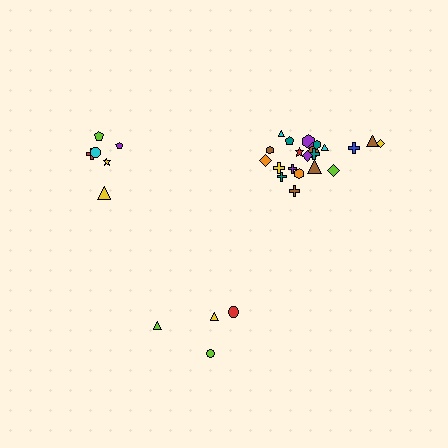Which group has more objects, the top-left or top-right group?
The top-right group.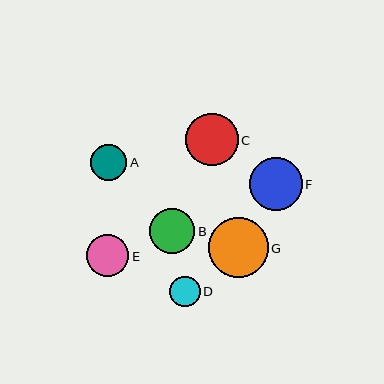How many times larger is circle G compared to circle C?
Circle G is approximately 1.1 times the size of circle C.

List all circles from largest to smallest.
From largest to smallest: G, F, C, B, E, A, D.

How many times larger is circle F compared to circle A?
Circle F is approximately 1.4 times the size of circle A.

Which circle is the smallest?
Circle D is the smallest with a size of approximately 31 pixels.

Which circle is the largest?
Circle G is the largest with a size of approximately 60 pixels.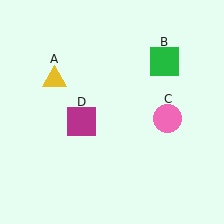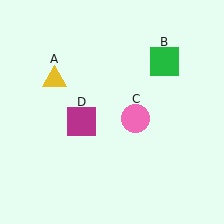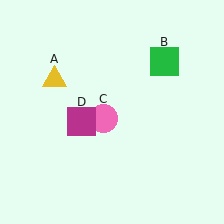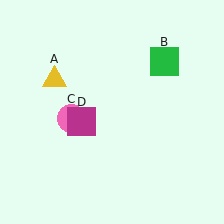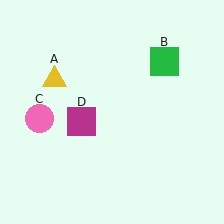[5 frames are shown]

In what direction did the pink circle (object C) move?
The pink circle (object C) moved left.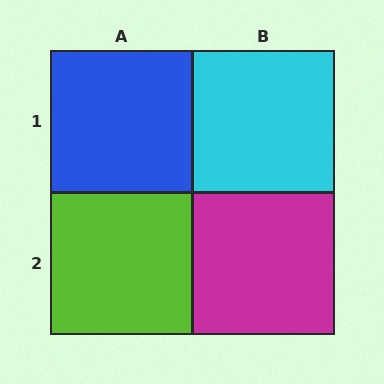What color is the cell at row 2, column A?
Lime.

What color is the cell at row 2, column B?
Magenta.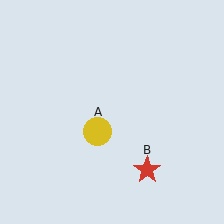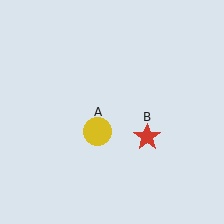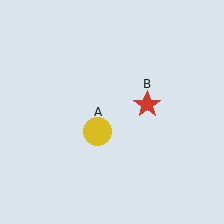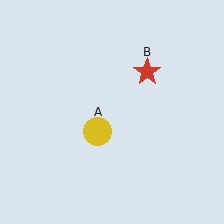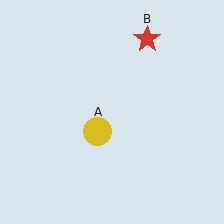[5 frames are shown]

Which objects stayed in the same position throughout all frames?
Yellow circle (object A) remained stationary.